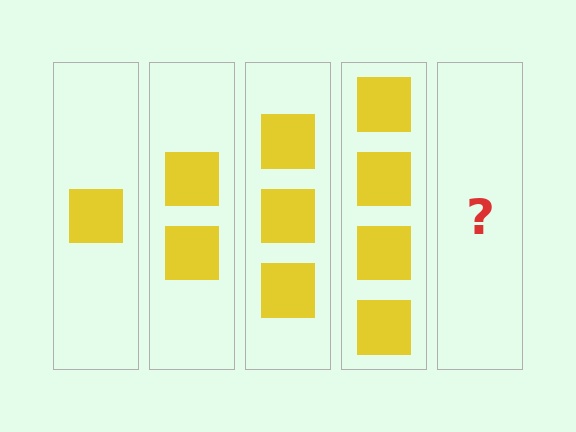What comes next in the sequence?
The next element should be 5 squares.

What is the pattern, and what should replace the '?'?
The pattern is that each step adds one more square. The '?' should be 5 squares.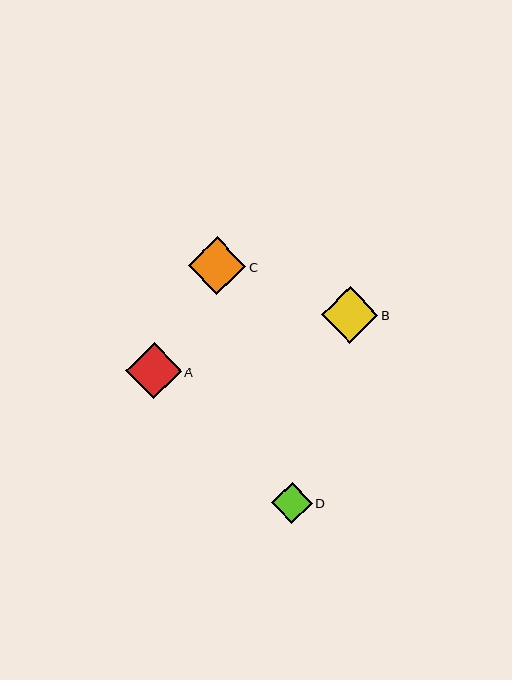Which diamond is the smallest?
Diamond D is the smallest with a size of approximately 40 pixels.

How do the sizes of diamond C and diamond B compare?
Diamond C and diamond B are approximately the same size.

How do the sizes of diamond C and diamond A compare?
Diamond C and diamond A are approximately the same size.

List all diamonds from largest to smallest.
From largest to smallest: C, B, A, D.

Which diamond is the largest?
Diamond C is the largest with a size of approximately 58 pixels.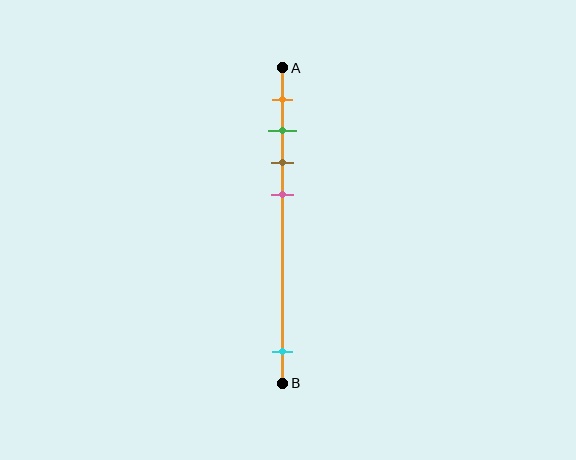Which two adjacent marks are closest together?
The green and brown marks are the closest adjacent pair.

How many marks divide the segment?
There are 5 marks dividing the segment.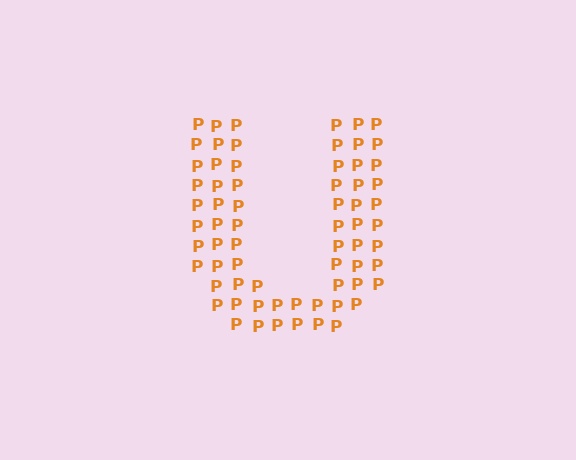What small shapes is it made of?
It is made of small letter P's.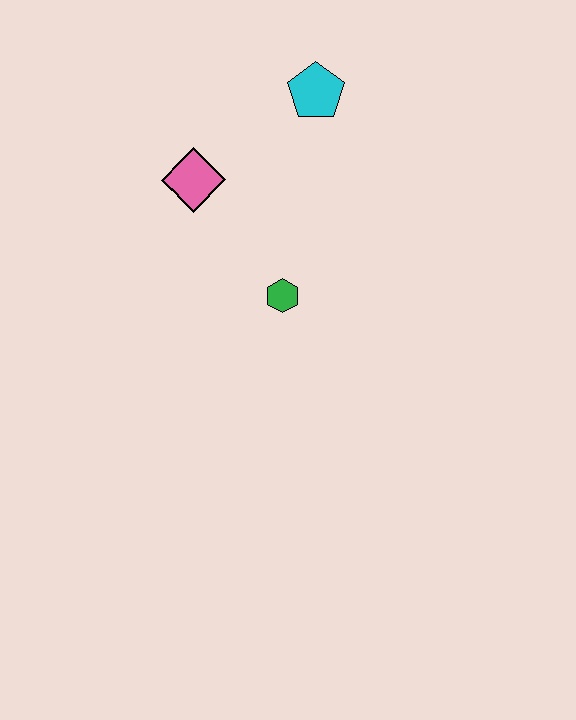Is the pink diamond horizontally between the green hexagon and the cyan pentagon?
No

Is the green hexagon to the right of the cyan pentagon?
No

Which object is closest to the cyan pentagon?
The pink diamond is closest to the cyan pentagon.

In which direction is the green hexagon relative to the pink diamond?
The green hexagon is below the pink diamond.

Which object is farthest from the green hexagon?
The cyan pentagon is farthest from the green hexagon.